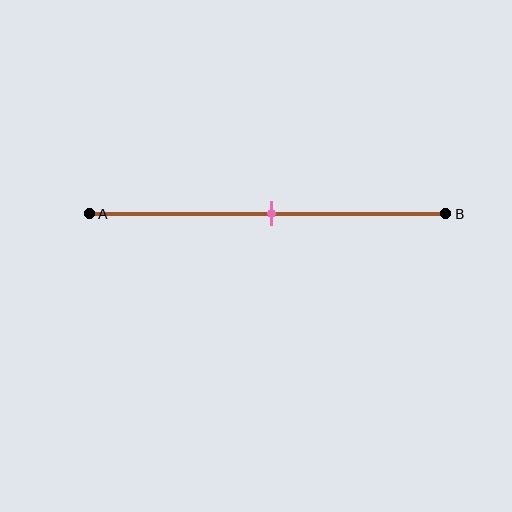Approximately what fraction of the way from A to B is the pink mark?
The pink mark is approximately 50% of the way from A to B.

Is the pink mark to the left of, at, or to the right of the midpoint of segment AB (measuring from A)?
The pink mark is approximately at the midpoint of segment AB.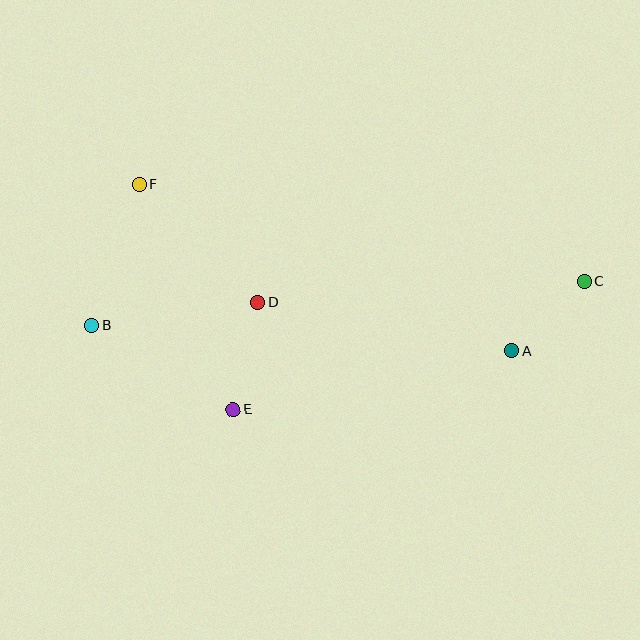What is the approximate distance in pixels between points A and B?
The distance between A and B is approximately 421 pixels.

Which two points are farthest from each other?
Points B and C are farthest from each other.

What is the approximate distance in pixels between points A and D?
The distance between A and D is approximately 259 pixels.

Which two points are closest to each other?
Points A and C are closest to each other.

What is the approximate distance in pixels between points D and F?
The distance between D and F is approximately 167 pixels.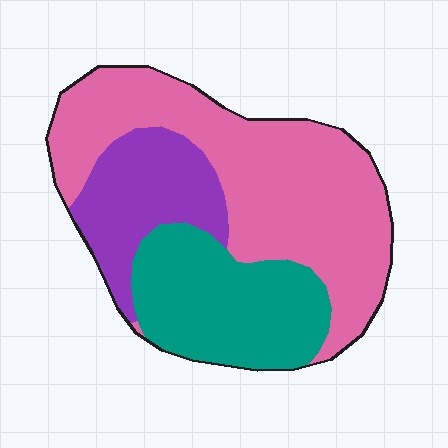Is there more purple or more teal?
Teal.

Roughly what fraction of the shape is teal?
Teal covers 28% of the shape.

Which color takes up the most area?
Pink, at roughly 50%.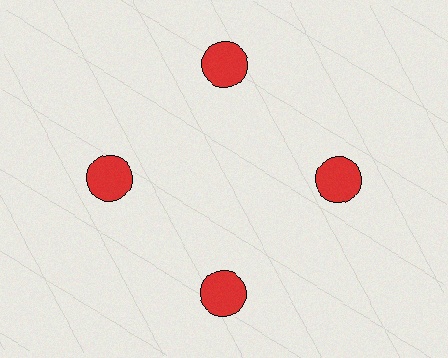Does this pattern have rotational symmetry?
Yes, this pattern has 4-fold rotational symmetry. It looks the same after rotating 90 degrees around the center.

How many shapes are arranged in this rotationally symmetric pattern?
There are 4 shapes, arranged in 4 groups of 1.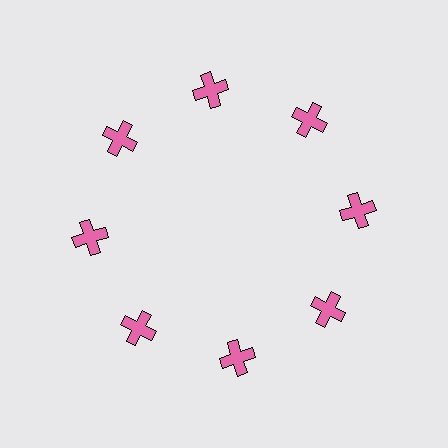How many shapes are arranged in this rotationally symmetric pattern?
There are 8 shapes, arranged in 8 groups of 1.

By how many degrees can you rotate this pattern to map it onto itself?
The pattern maps onto itself every 45 degrees of rotation.